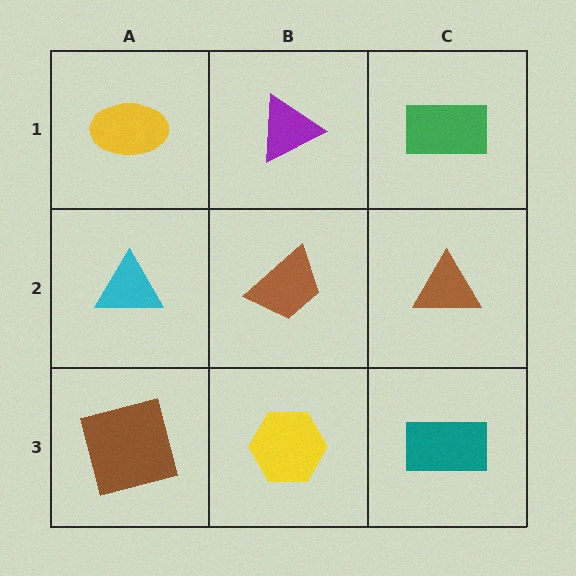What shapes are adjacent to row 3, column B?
A brown trapezoid (row 2, column B), a brown square (row 3, column A), a teal rectangle (row 3, column C).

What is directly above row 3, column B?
A brown trapezoid.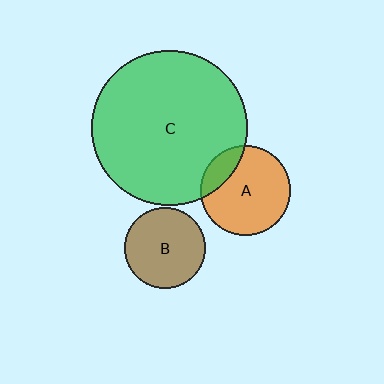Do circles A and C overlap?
Yes.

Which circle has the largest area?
Circle C (green).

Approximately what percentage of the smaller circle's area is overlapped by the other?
Approximately 20%.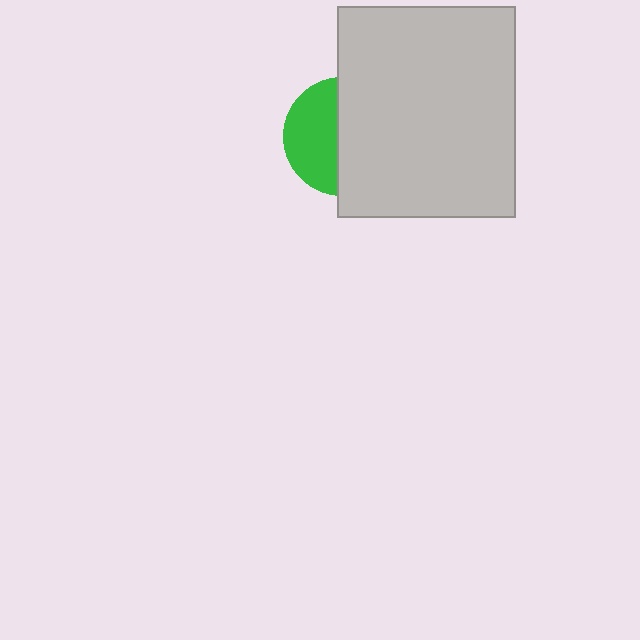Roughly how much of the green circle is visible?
A small part of it is visible (roughly 45%).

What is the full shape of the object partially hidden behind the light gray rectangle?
The partially hidden object is a green circle.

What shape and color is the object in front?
The object in front is a light gray rectangle.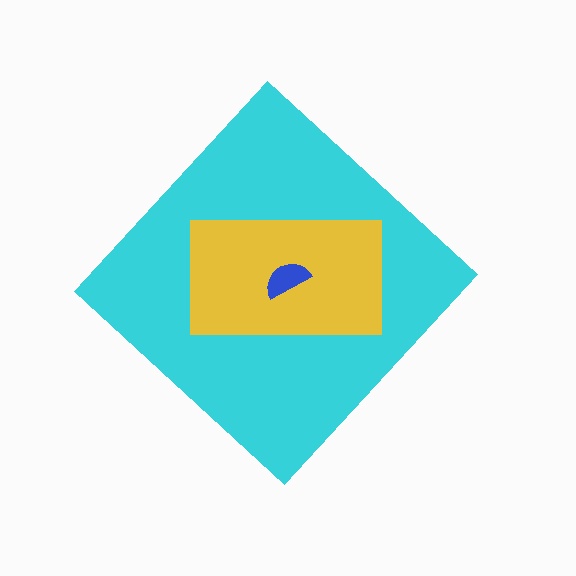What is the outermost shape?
The cyan diamond.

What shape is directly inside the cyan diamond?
The yellow rectangle.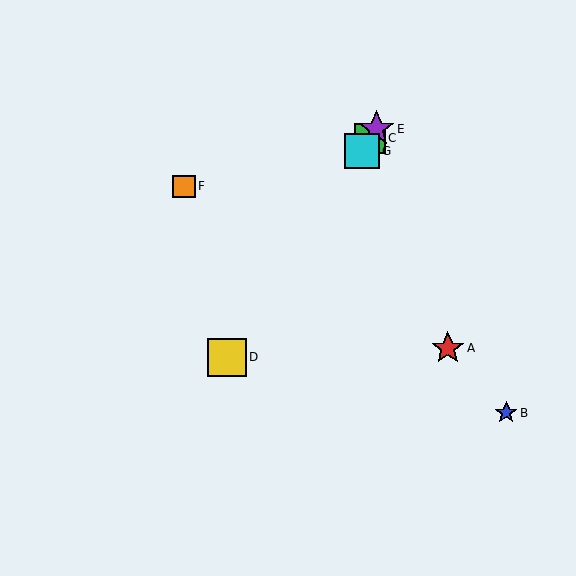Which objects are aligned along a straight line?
Objects C, D, E, G are aligned along a straight line.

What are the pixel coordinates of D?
Object D is at (227, 357).